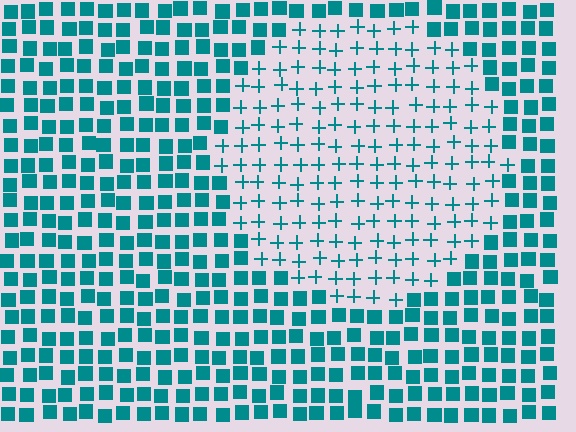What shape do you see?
I see a circle.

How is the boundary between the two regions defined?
The boundary is defined by a change in element shape: plus signs inside vs. squares outside. All elements share the same color and spacing.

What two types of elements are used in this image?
The image uses plus signs inside the circle region and squares outside it.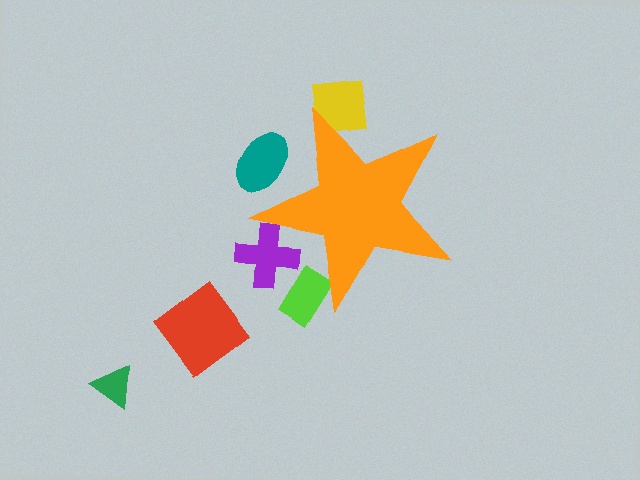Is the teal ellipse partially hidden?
Yes, the teal ellipse is partially hidden behind the orange star.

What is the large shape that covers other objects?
An orange star.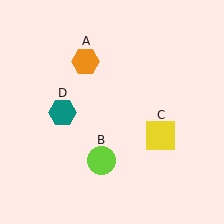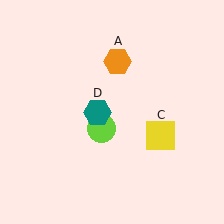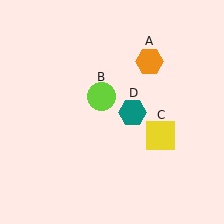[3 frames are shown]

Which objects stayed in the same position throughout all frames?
Yellow square (object C) remained stationary.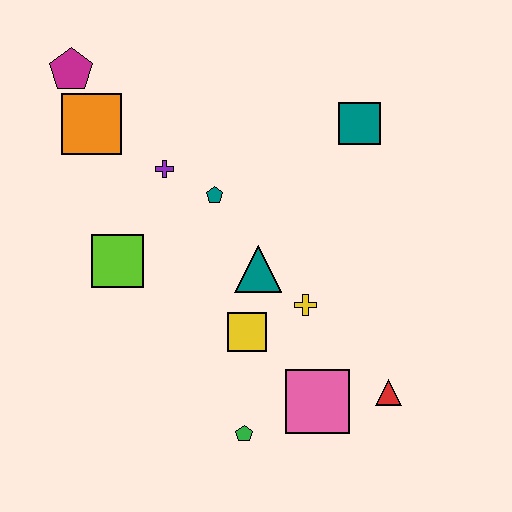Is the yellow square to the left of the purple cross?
No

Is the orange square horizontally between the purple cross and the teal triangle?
No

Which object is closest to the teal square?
The teal pentagon is closest to the teal square.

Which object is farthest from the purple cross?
The red triangle is farthest from the purple cross.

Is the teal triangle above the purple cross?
No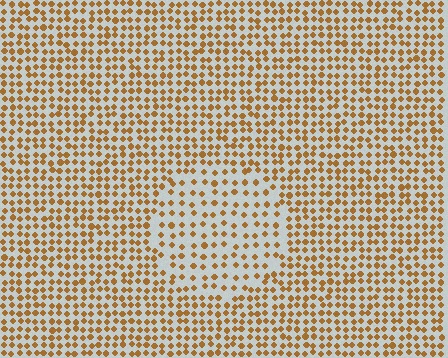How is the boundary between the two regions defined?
The boundary is defined by a change in element density (approximately 1.7x ratio). All elements are the same color, size, and shape.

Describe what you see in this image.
The image contains small brown elements arranged at two different densities. A circle-shaped region is visible where the elements are less densely packed than the surrounding area.